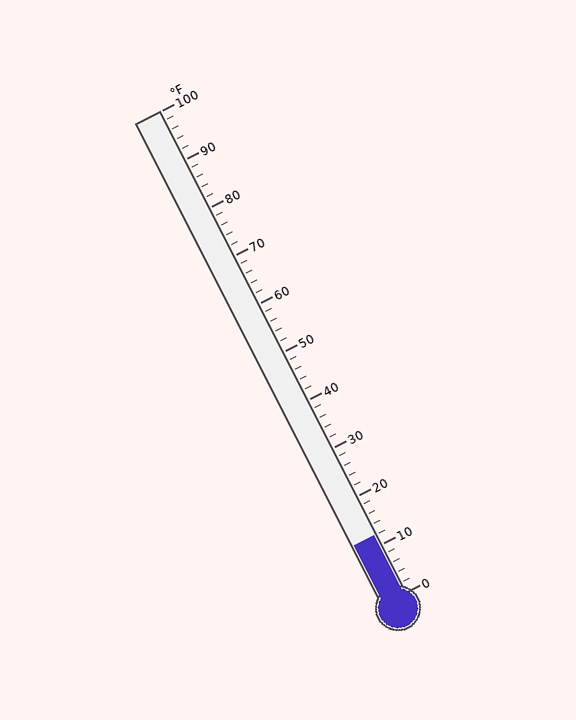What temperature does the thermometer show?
The thermometer shows approximately 12°F.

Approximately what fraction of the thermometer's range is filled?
The thermometer is filled to approximately 10% of its range.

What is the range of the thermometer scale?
The thermometer scale ranges from 0°F to 100°F.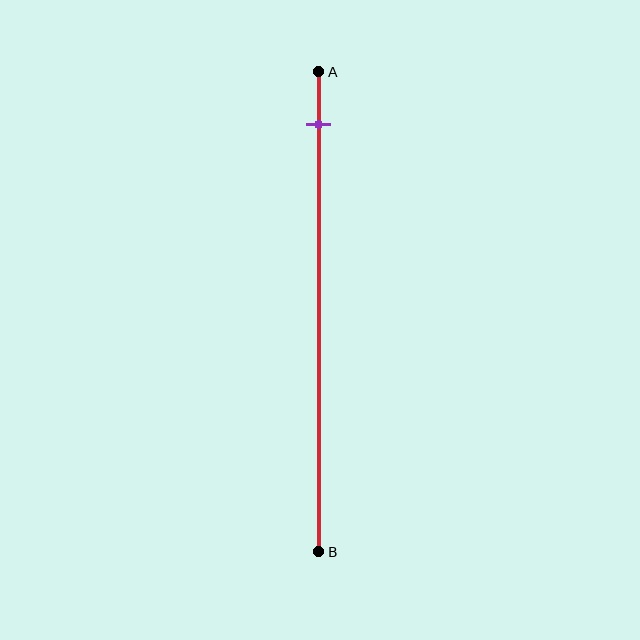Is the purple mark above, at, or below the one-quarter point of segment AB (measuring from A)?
The purple mark is above the one-quarter point of segment AB.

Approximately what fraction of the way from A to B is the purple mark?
The purple mark is approximately 10% of the way from A to B.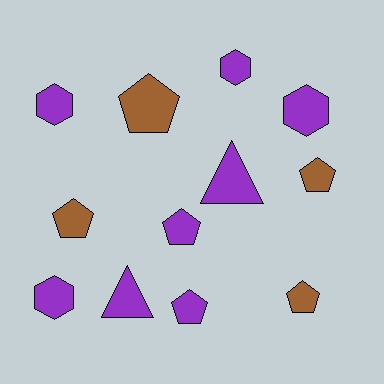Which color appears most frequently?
Purple, with 8 objects.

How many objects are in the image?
There are 12 objects.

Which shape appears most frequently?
Pentagon, with 6 objects.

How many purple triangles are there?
There are 2 purple triangles.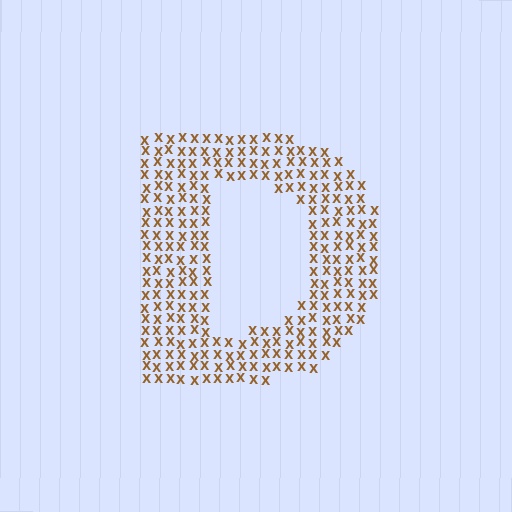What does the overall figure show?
The overall figure shows the letter D.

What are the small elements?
The small elements are letter X's.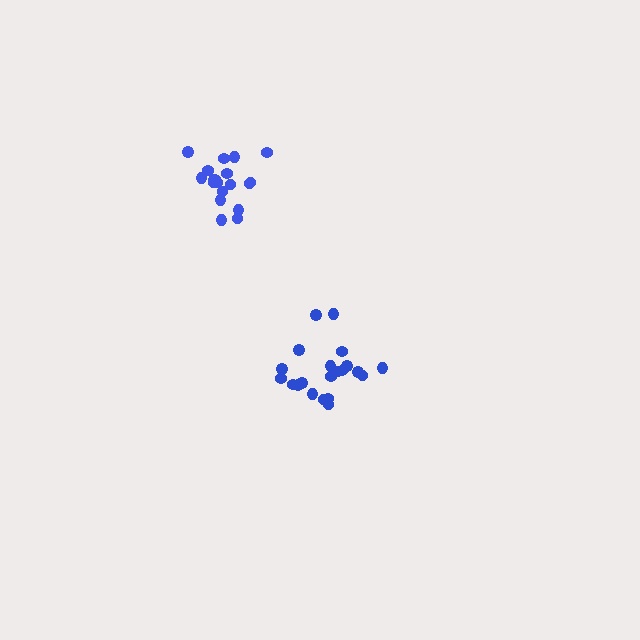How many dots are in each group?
Group 1: 21 dots, Group 2: 19 dots (40 total).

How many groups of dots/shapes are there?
There are 2 groups.